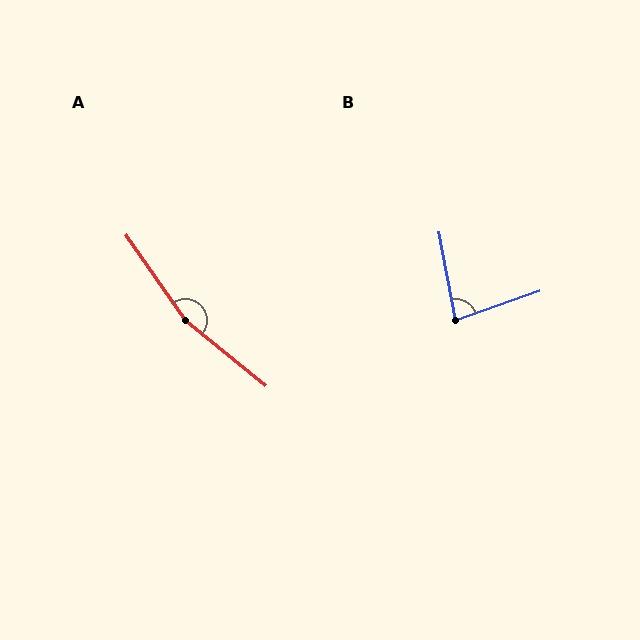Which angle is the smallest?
B, at approximately 81 degrees.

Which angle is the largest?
A, at approximately 164 degrees.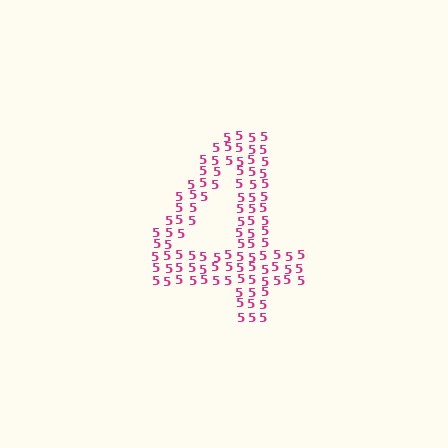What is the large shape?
The large shape is the digit 4.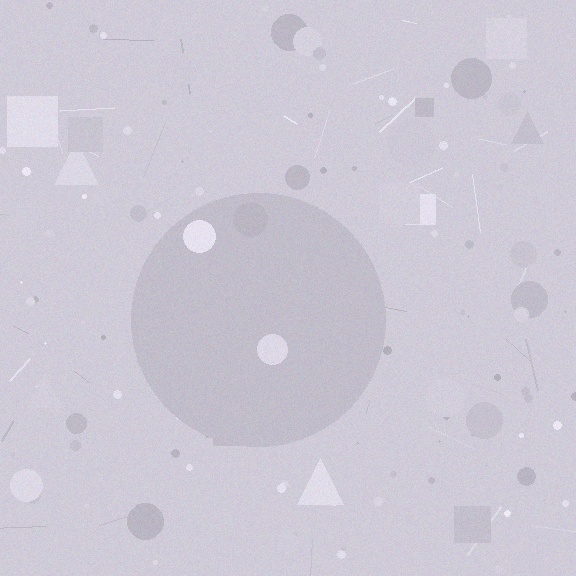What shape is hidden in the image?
A circle is hidden in the image.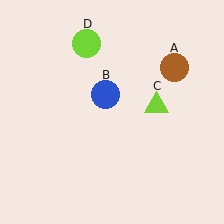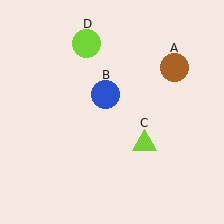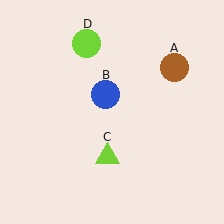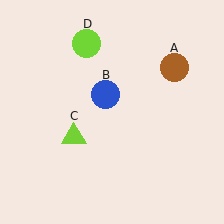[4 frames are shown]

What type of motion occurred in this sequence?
The lime triangle (object C) rotated clockwise around the center of the scene.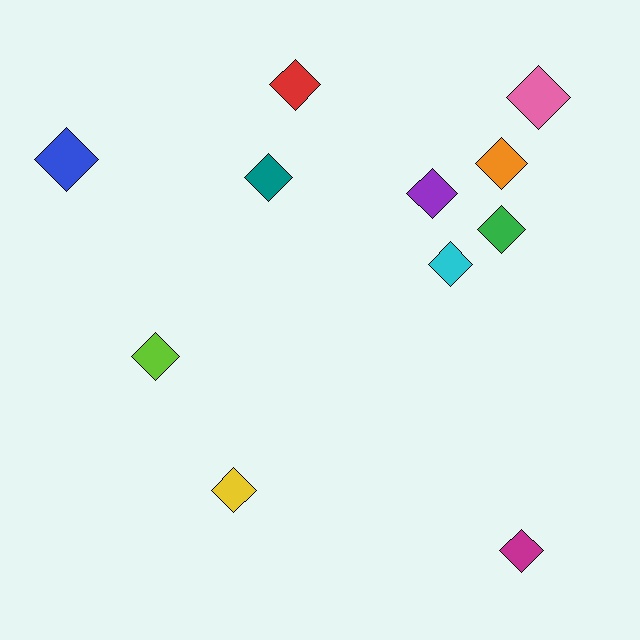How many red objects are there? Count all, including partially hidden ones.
There is 1 red object.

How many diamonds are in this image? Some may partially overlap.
There are 11 diamonds.